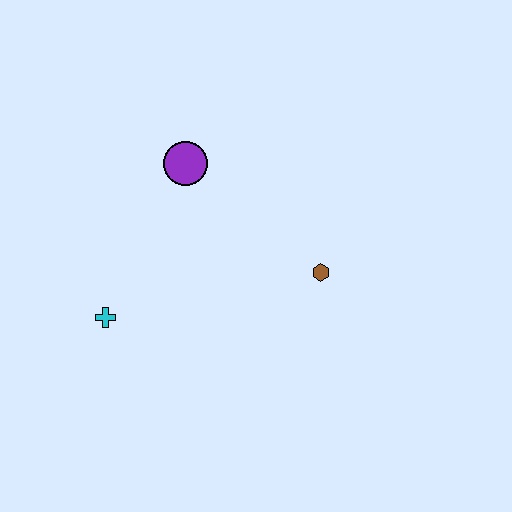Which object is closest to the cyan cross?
The purple circle is closest to the cyan cross.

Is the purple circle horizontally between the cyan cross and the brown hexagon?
Yes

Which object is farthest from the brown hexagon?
The cyan cross is farthest from the brown hexagon.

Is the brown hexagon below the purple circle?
Yes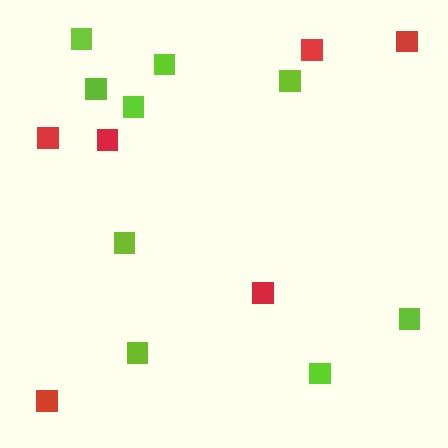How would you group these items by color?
There are 2 groups: one group of red squares (6) and one group of lime squares (9).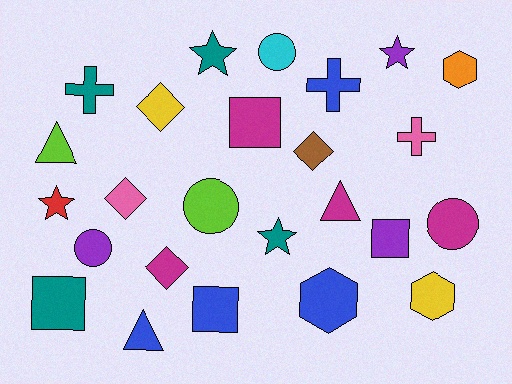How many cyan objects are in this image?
There is 1 cyan object.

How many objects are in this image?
There are 25 objects.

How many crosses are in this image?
There are 3 crosses.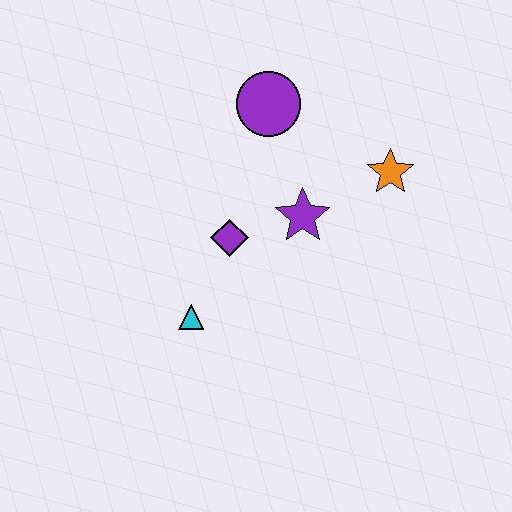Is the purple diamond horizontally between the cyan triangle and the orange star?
Yes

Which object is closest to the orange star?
The purple star is closest to the orange star.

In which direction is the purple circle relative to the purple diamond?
The purple circle is above the purple diamond.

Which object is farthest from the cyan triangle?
The orange star is farthest from the cyan triangle.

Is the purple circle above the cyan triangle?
Yes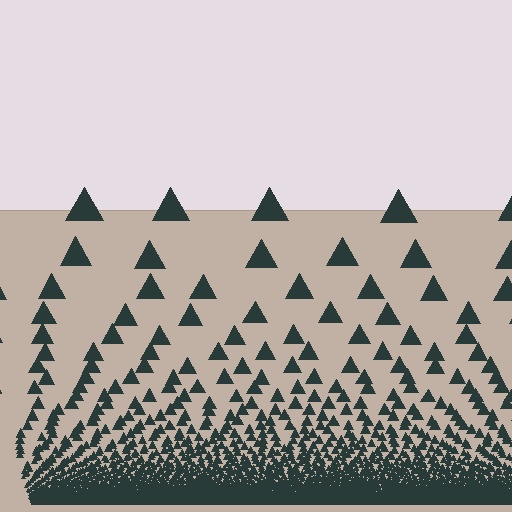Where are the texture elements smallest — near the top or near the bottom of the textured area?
Near the bottom.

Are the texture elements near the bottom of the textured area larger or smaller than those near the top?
Smaller. The gradient is inverted — elements near the bottom are smaller and denser.